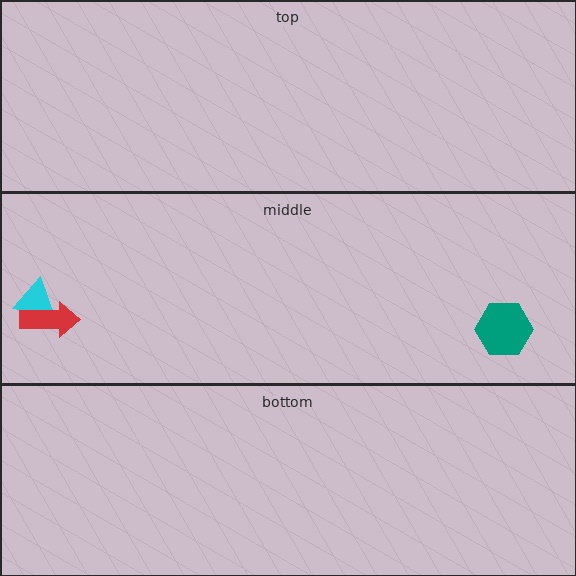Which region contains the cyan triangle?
The middle region.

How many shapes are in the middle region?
3.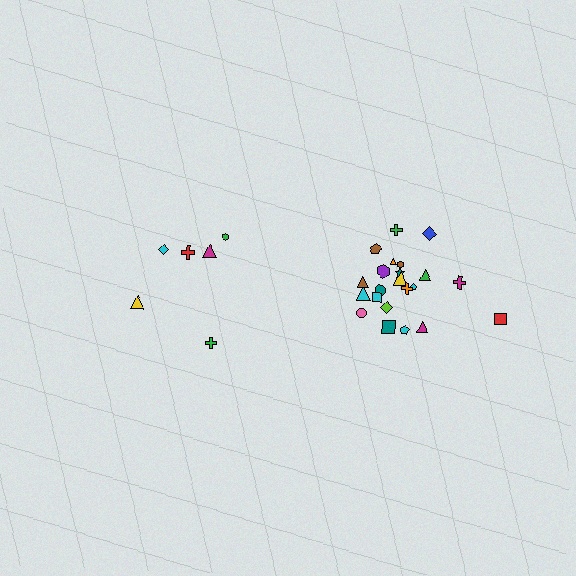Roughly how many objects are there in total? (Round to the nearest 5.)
Roughly 30 objects in total.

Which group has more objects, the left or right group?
The right group.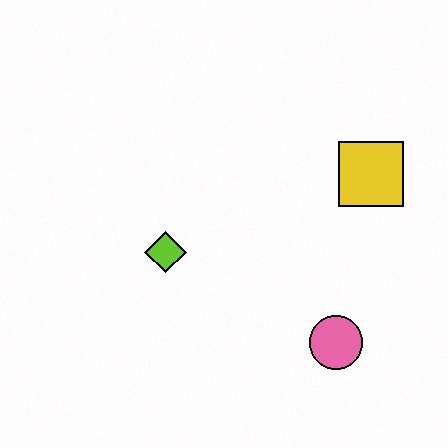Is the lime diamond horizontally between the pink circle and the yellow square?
No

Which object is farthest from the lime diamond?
The yellow square is farthest from the lime diamond.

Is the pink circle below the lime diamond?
Yes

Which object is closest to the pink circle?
The yellow square is closest to the pink circle.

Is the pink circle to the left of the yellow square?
Yes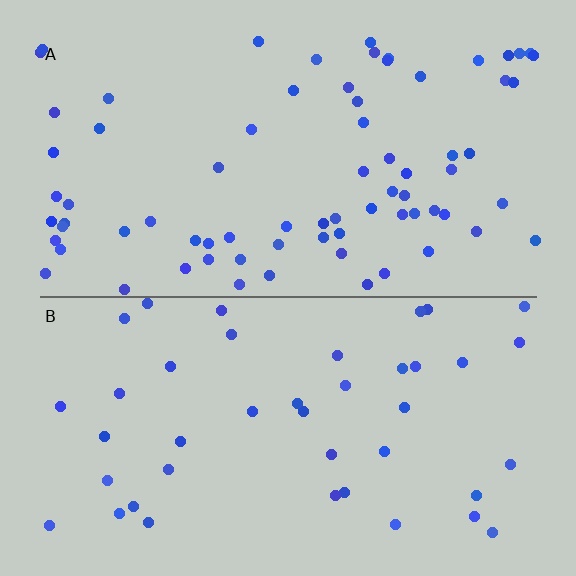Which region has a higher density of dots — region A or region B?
A (the top).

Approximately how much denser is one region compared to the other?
Approximately 1.8× — region A over region B.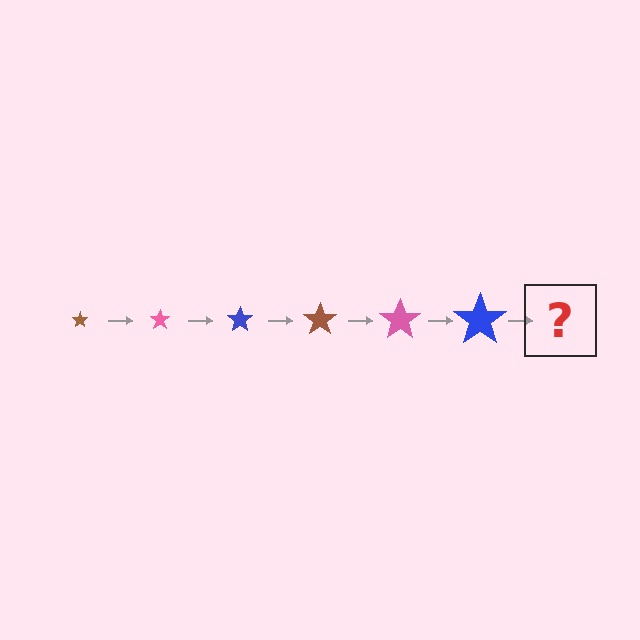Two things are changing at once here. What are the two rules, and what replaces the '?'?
The two rules are that the star grows larger each step and the color cycles through brown, pink, and blue. The '?' should be a brown star, larger than the previous one.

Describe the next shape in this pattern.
It should be a brown star, larger than the previous one.